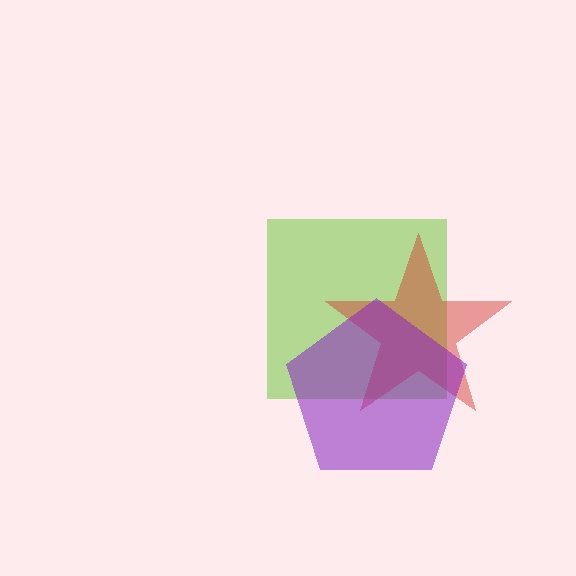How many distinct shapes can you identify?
There are 3 distinct shapes: a lime square, a red star, a purple pentagon.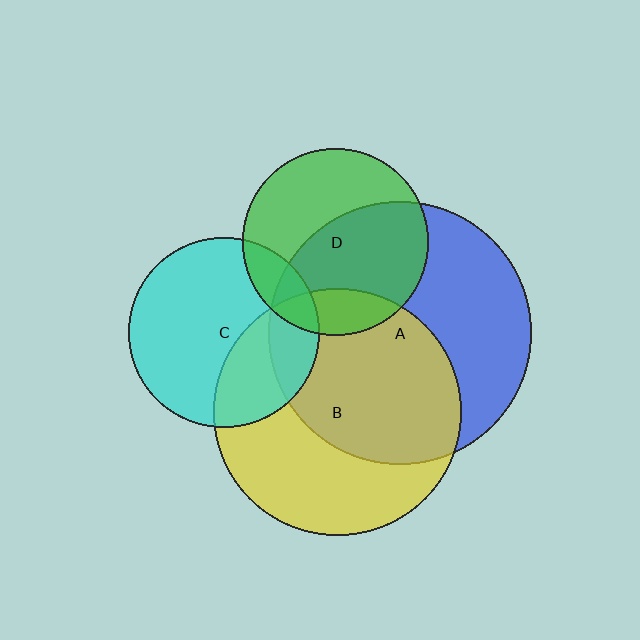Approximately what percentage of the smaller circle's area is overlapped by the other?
Approximately 15%.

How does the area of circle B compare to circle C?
Approximately 1.7 times.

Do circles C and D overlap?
Yes.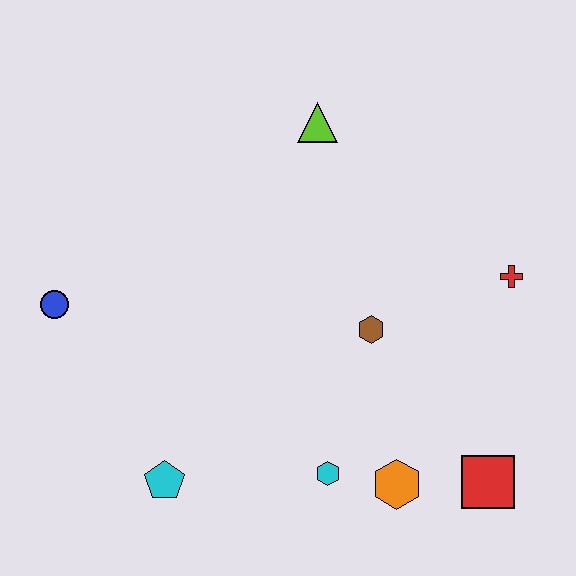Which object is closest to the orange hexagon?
The cyan hexagon is closest to the orange hexagon.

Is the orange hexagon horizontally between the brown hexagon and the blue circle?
No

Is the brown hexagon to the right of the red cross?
No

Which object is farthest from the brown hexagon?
The blue circle is farthest from the brown hexagon.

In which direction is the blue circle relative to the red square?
The blue circle is to the left of the red square.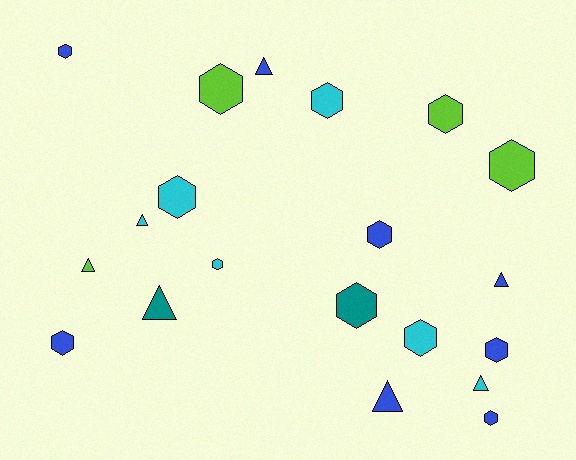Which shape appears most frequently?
Hexagon, with 13 objects.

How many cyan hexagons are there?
There are 4 cyan hexagons.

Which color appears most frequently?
Blue, with 8 objects.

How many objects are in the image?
There are 20 objects.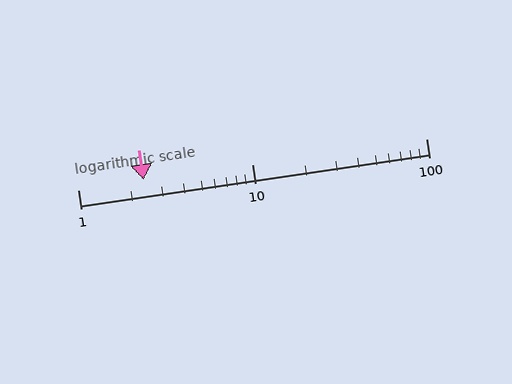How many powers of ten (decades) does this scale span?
The scale spans 2 decades, from 1 to 100.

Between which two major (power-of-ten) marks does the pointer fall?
The pointer is between 1 and 10.